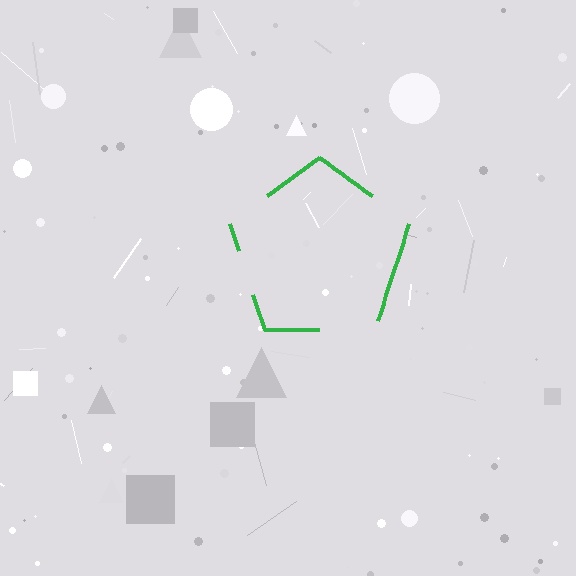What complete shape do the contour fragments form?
The contour fragments form a pentagon.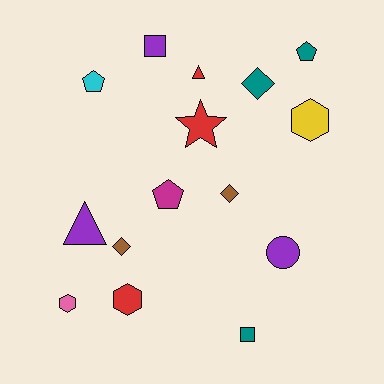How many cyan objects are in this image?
There is 1 cyan object.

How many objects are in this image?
There are 15 objects.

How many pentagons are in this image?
There are 3 pentagons.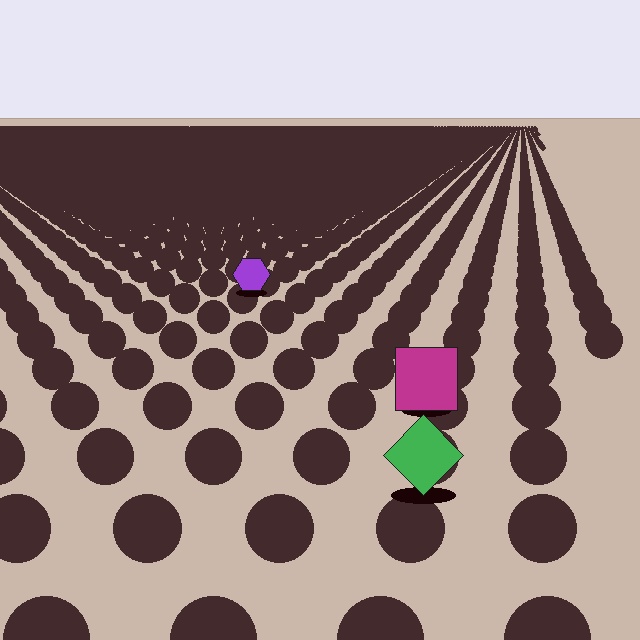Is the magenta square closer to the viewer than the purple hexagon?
Yes. The magenta square is closer — you can tell from the texture gradient: the ground texture is coarser near it.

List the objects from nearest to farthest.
From nearest to farthest: the green diamond, the magenta square, the purple hexagon.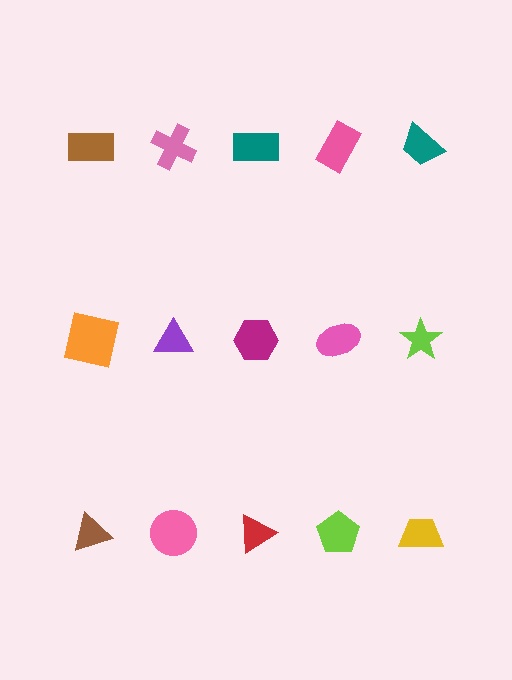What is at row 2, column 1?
An orange square.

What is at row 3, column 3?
A red triangle.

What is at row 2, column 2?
A purple triangle.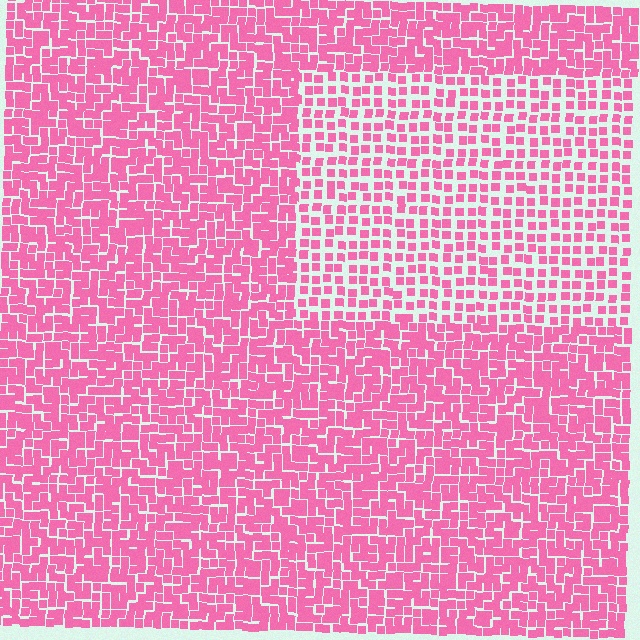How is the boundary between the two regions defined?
The boundary is defined by a change in element density (approximately 1.8x ratio). All elements are the same color, size, and shape.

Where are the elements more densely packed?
The elements are more densely packed outside the rectangle boundary.